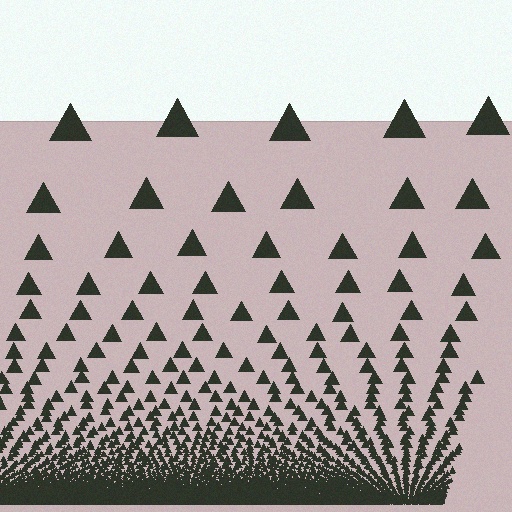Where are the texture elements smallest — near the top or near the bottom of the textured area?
Near the bottom.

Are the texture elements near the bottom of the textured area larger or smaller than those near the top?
Smaller. The gradient is inverted — elements near the bottom are smaller and denser.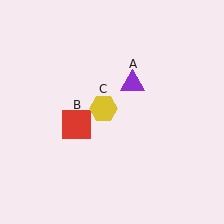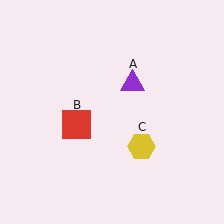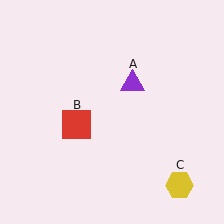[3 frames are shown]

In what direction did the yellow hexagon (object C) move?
The yellow hexagon (object C) moved down and to the right.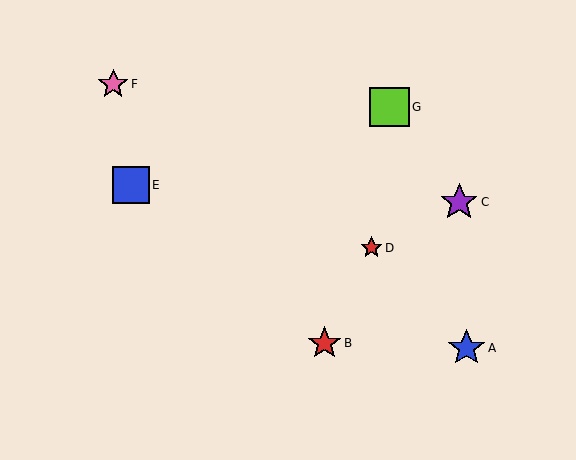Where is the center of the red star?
The center of the red star is at (372, 248).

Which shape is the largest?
The lime square (labeled G) is the largest.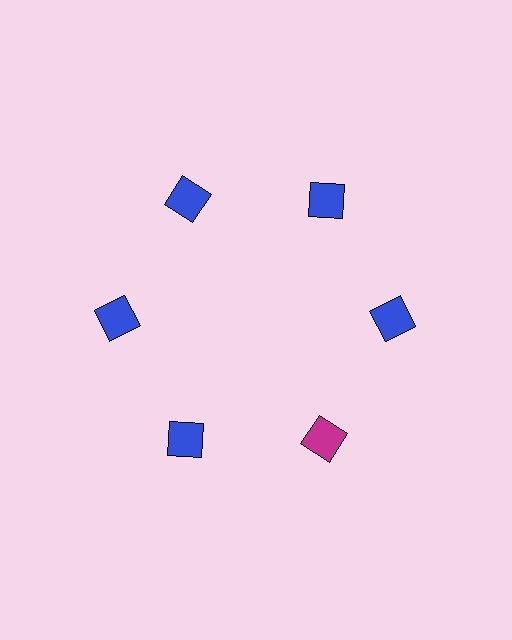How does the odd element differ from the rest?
It has a different color: magenta instead of blue.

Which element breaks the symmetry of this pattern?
The magenta diamond at roughly the 5 o'clock position breaks the symmetry. All other shapes are blue diamonds.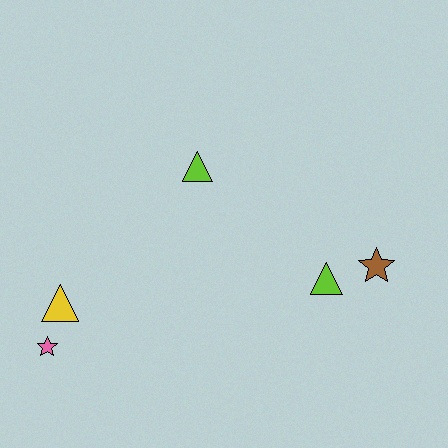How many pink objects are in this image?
There is 1 pink object.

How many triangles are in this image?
There are 3 triangles.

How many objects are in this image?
There are 5 objects.